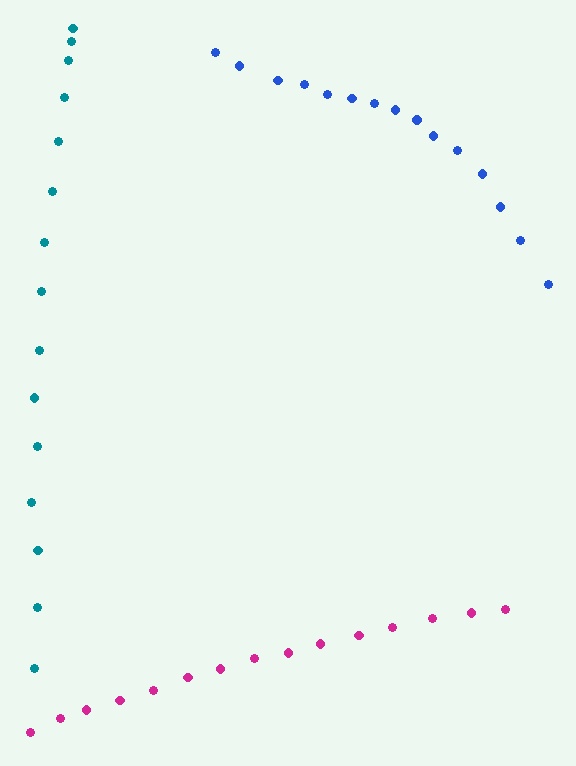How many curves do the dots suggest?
There are 3 distinct paths.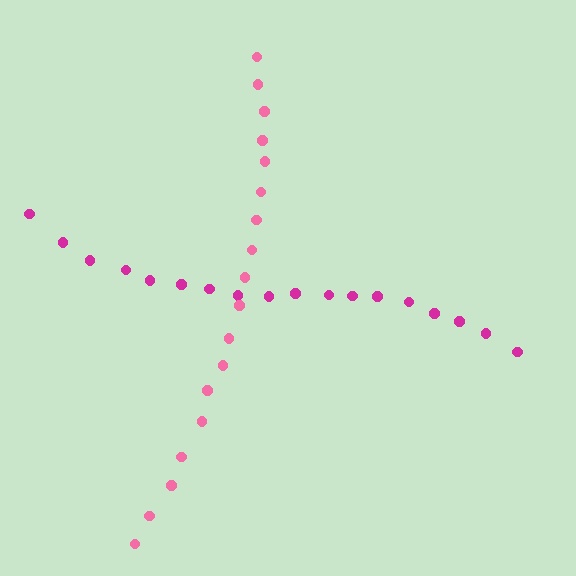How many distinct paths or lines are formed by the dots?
There are 2 distinct paths.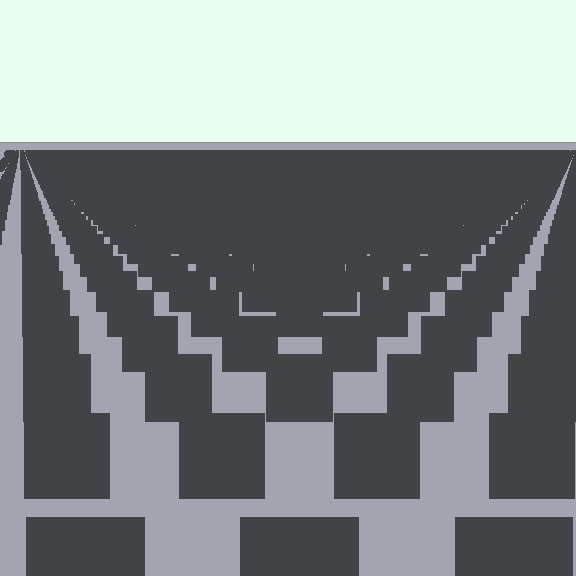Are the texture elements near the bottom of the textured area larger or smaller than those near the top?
Larger. Near the bottom, elements are closer to the viewer and appear at a bigger on-screen size.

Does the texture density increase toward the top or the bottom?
Density increases toward the top.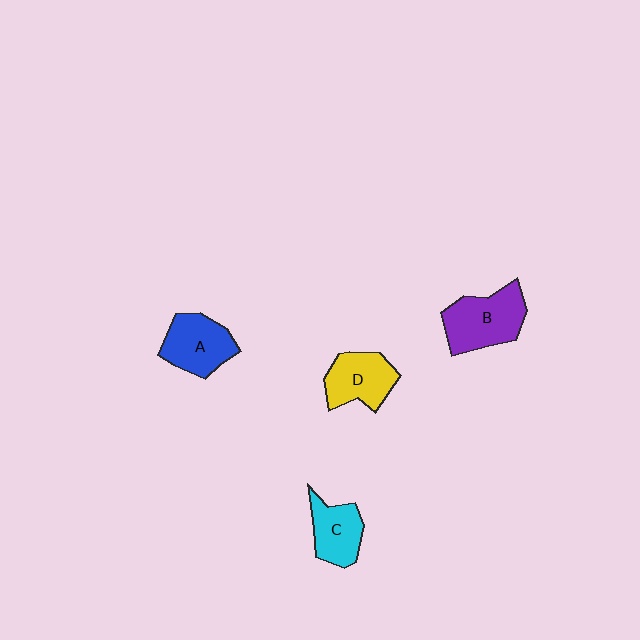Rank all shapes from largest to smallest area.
From largest to smallest: B (purple), A (blue), D (yellow), C (cyan).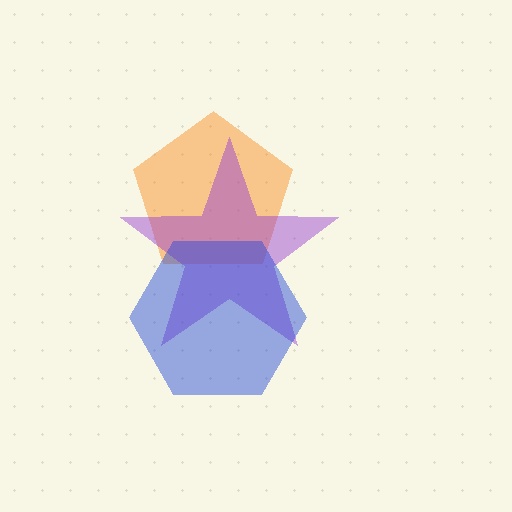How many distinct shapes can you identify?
There are 3 distinct shapes: an orange pentagon, a purple star, a blue hexagon.